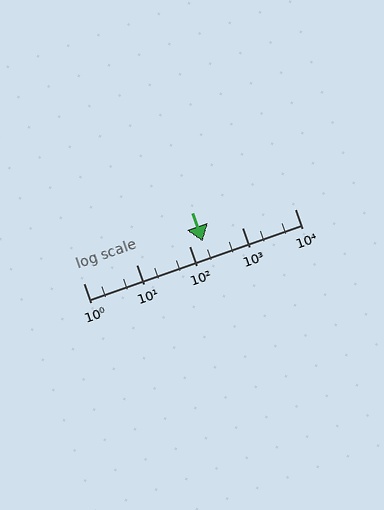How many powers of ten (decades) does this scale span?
The scale spans 4 decades, from 1 to 10000.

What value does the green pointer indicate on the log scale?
The pointer indicates approximately 180.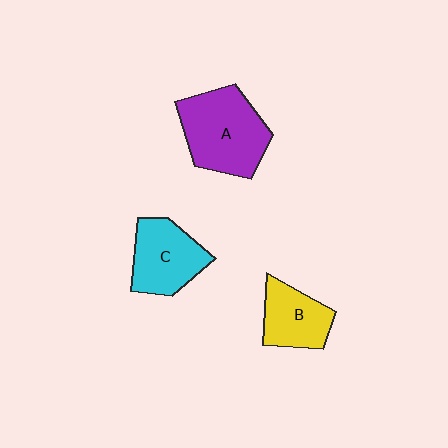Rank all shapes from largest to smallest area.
From largest to smallest: A (purple), C (cyan), B (yellow).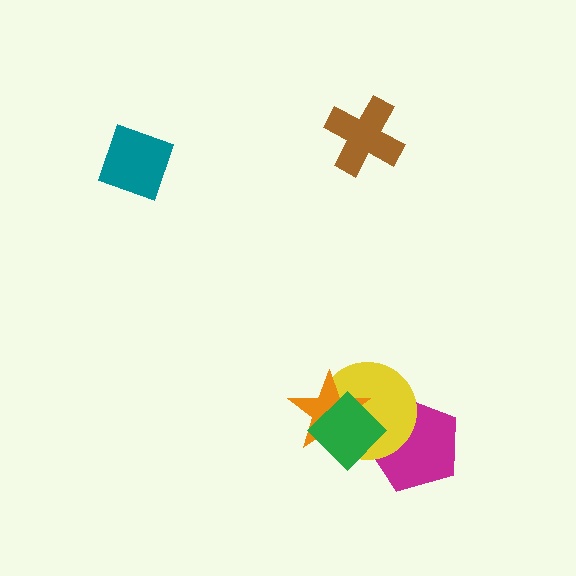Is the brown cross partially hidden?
No, no other shape covers it.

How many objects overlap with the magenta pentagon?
2 objects overlap with the magenta pentagon.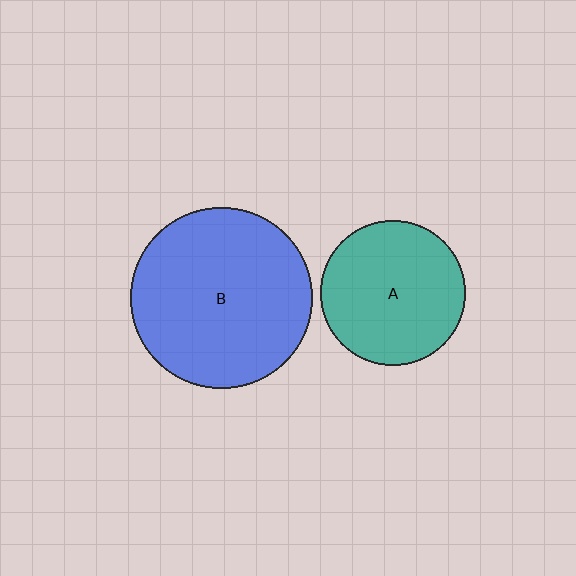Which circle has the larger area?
Circle B (blue).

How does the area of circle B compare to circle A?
Approximately 1.6 times.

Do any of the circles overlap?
No, none of the circles overlap.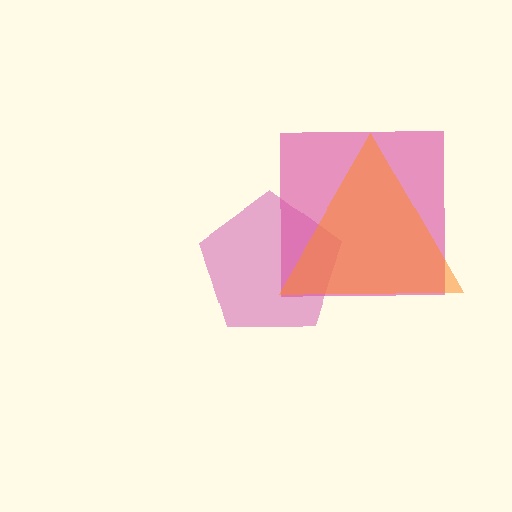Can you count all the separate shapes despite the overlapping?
Yes, there are 3 separate shapes.